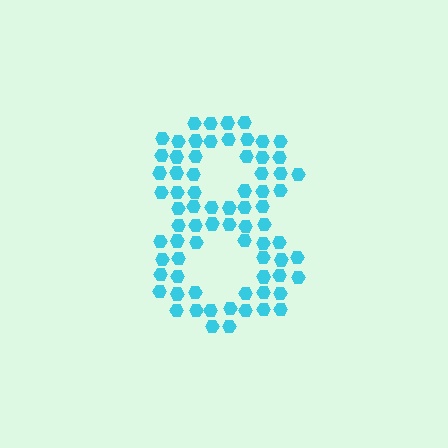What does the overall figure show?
The overall figure shows the digit 8.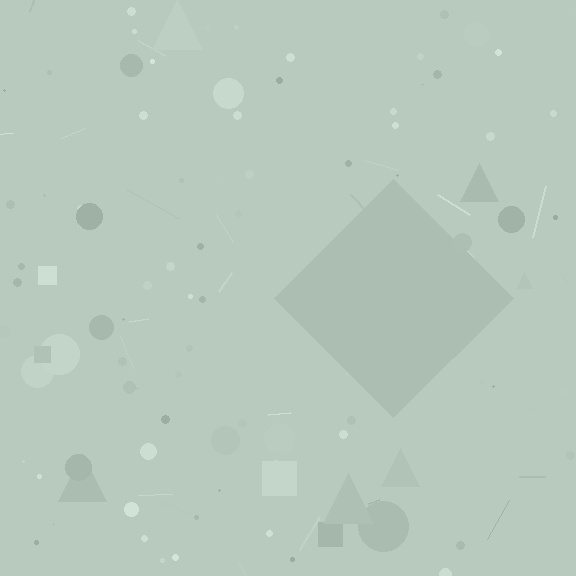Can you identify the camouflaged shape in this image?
The camouflaged shape is a diamond.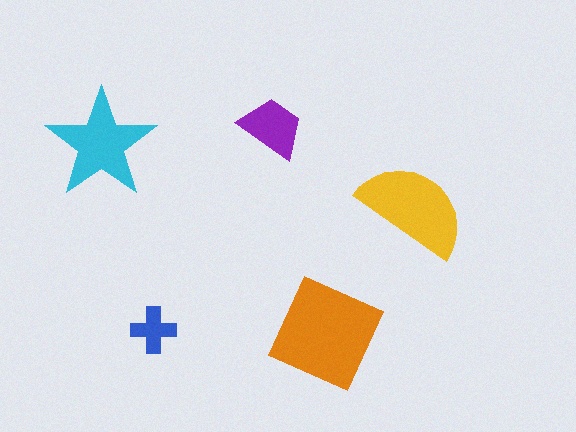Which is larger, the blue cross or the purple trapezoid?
The purple trapezoid.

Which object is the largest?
The orange square.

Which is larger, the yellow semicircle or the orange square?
The orange square.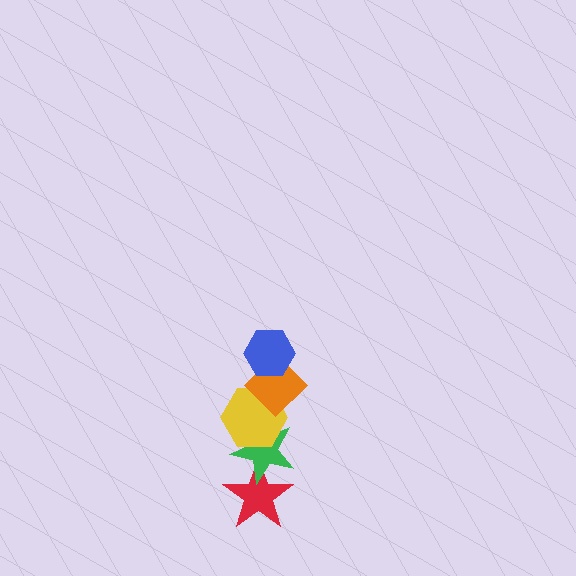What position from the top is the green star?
The green star is 4th from the top.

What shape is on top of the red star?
The green star is on top of the red star.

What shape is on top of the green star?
The yellow hexagon is on top of the green star.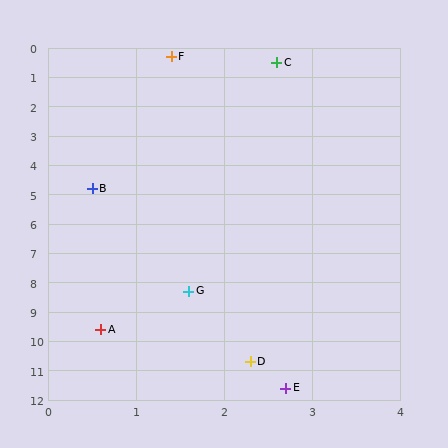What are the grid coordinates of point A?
Point A is at approximately (0.6, 9.6).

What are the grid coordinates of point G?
Point G is at approximately (1.6, 8.3).